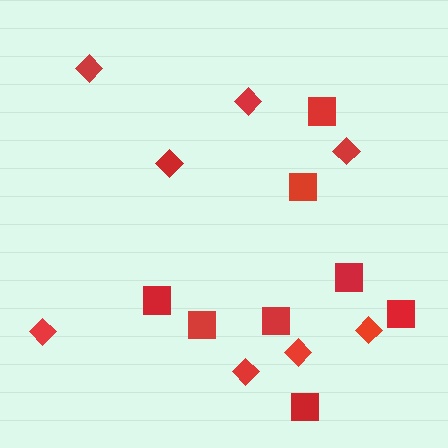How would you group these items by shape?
There are 2 groups: one group of squares (8) and one group of diamonds (8).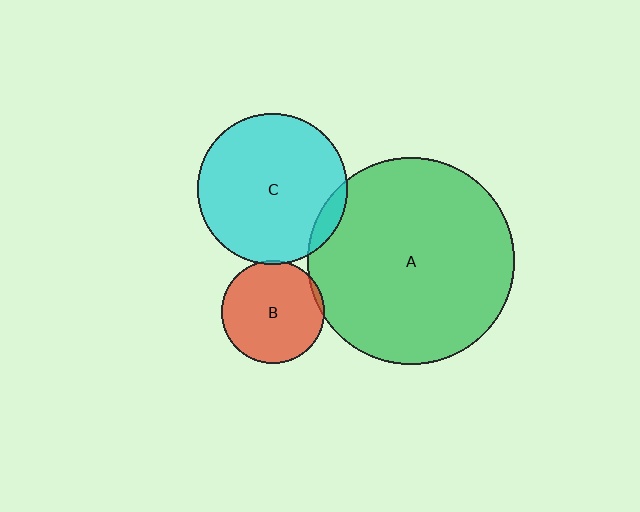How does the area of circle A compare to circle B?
Approximately 4.0 times.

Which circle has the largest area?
Circle A (green).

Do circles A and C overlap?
Yes.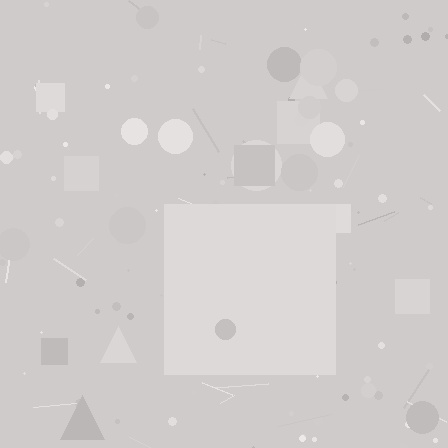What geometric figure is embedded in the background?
A square is embedded in the background.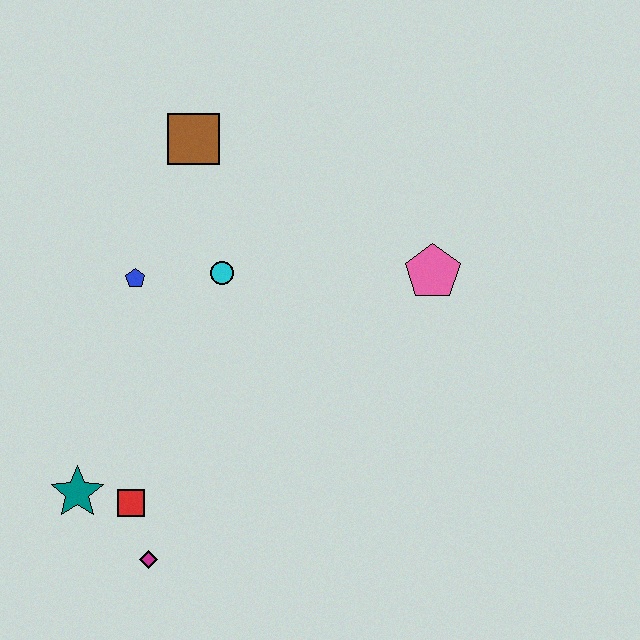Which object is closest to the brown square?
The cyan circle is closest to the brown square.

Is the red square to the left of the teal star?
No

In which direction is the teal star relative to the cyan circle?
The teal star is below the cyan circle.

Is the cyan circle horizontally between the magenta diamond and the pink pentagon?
Yes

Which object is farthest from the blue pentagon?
The pink pentagon is farthest from the blue pentagon.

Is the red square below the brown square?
Yes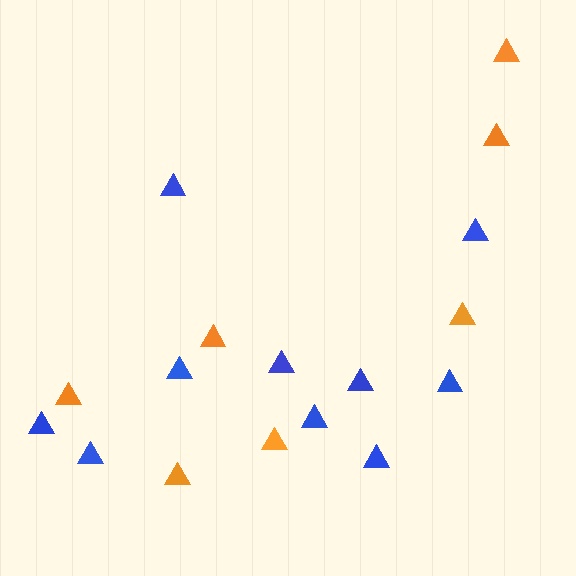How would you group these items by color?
There are 2 groups: one group of orange triangles (7) and one group of blue triangles (10).